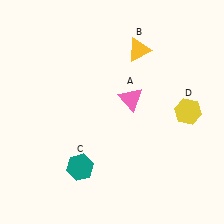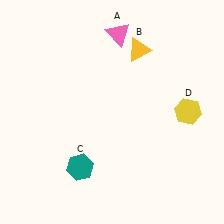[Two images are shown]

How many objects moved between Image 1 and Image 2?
1 object moved between the two images.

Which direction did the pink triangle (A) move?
The pink triangle (A) moved up.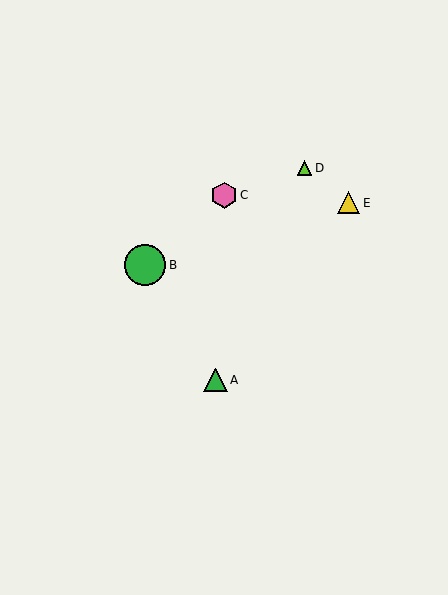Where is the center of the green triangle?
The center of the green triangle is at (215, 380).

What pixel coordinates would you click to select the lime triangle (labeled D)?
Click at (304, 168) to select the lime triangle D.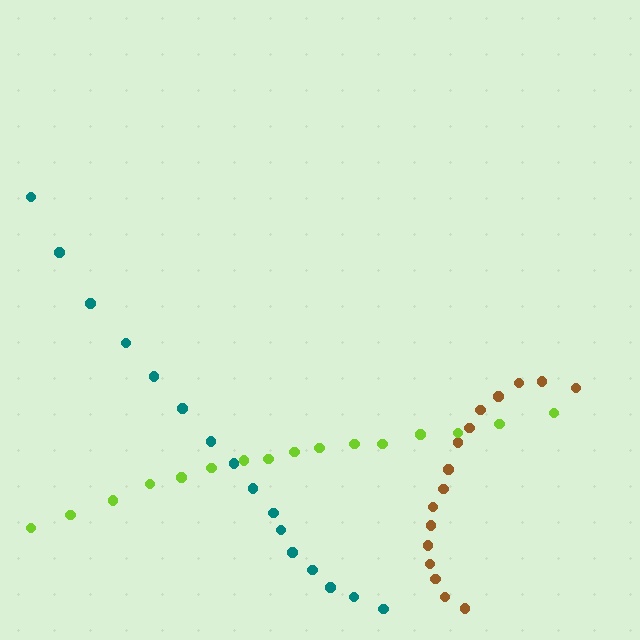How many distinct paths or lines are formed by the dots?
There are 3 distinct paths.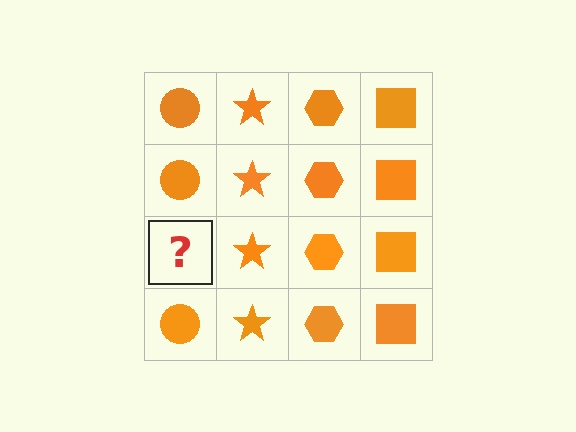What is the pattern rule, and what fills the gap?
The rule is that each column has a consistent shape. The gap should be filled with an orange circle.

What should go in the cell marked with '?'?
The missing cell should contain an orange circle.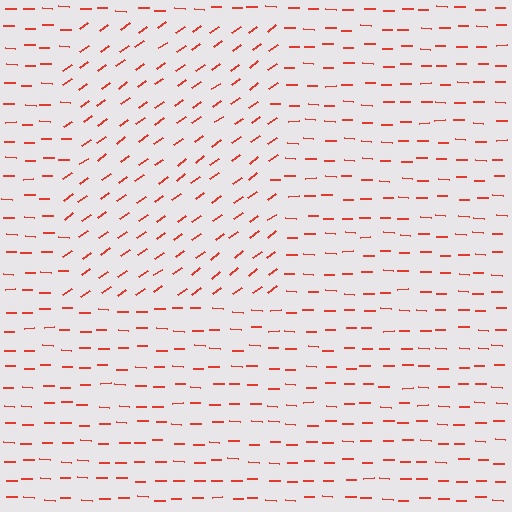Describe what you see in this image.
The image is filled with small red line segments. A rectangle region in the image has lines oriented differently from the surrounding lines, creating a visible texture boundary.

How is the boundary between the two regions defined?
The boundary is defined purely by a change in line orientation (approximately 37 degrees difference). All lines are the same color and thickness.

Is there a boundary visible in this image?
Yes, there is a texture boundary formed by a change in line orientation.